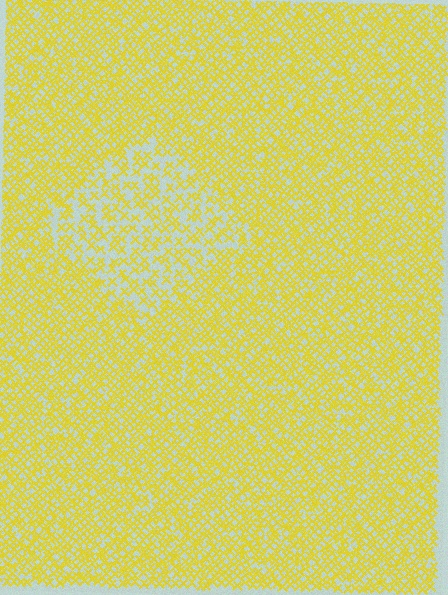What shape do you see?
I see a diamond.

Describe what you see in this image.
The image contains small yellow elements arranged at two different densities. A diamond-shaped region is visible where the elements are less densely packed than the surrounding area.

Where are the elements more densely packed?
The elements are more densely packed outside the diamond boundary.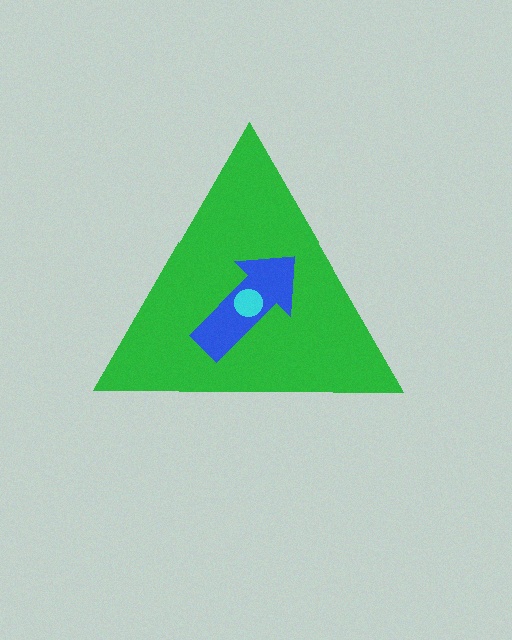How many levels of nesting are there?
3.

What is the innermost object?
The cyan circle.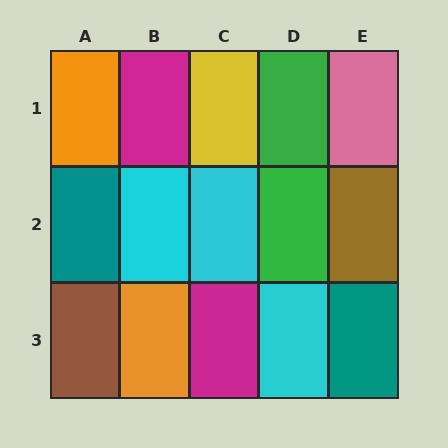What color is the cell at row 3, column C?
Magenta.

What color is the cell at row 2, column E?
Brown.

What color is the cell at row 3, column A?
Brown.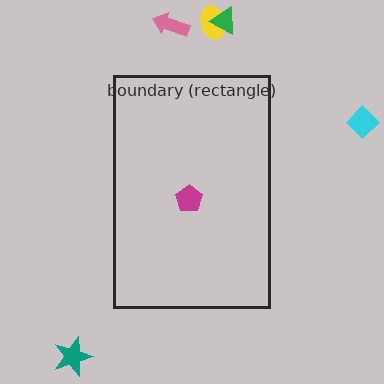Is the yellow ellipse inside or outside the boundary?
Outside.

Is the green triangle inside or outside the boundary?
Outside.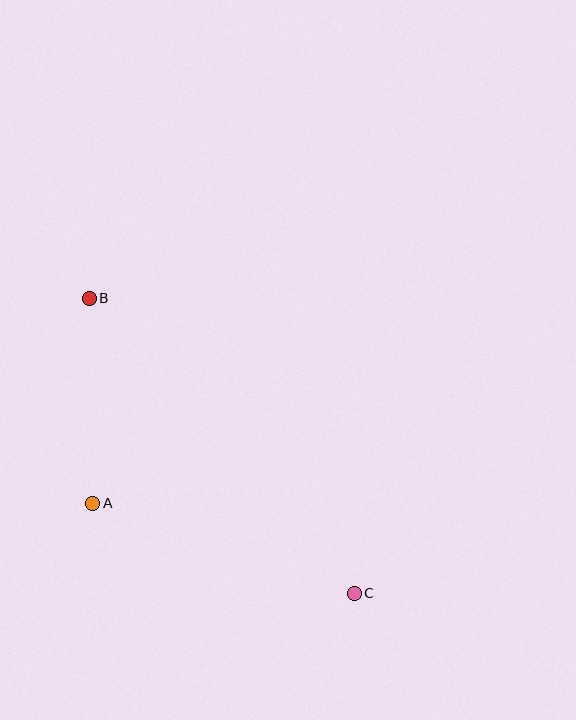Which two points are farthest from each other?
Points B and C are farthest from each other.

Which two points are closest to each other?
Points A and B are closest to each other.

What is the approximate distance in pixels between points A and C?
The distance between A and C is approximately 276 pixels.